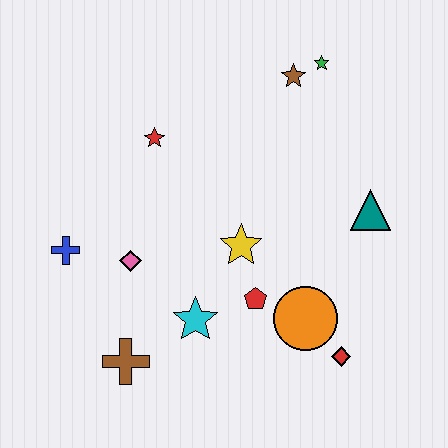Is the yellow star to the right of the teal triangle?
No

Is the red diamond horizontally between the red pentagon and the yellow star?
No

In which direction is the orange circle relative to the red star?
The orange circle is below the red star.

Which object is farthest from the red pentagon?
The green star is farthest from the red pentagon.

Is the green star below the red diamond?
No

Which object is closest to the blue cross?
The pink diamond is closest to the blue cross.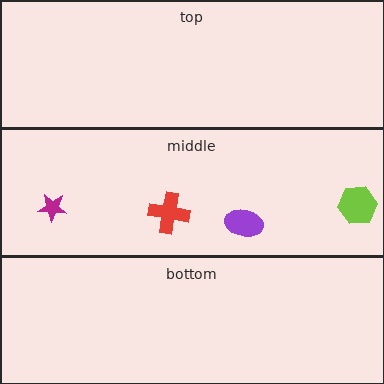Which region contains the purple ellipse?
The middle region.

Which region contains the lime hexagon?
The middle region.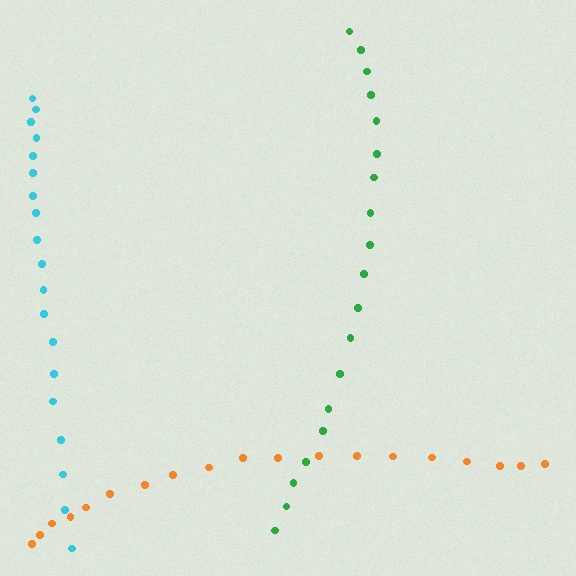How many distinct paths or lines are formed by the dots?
There are 3 distinct paths.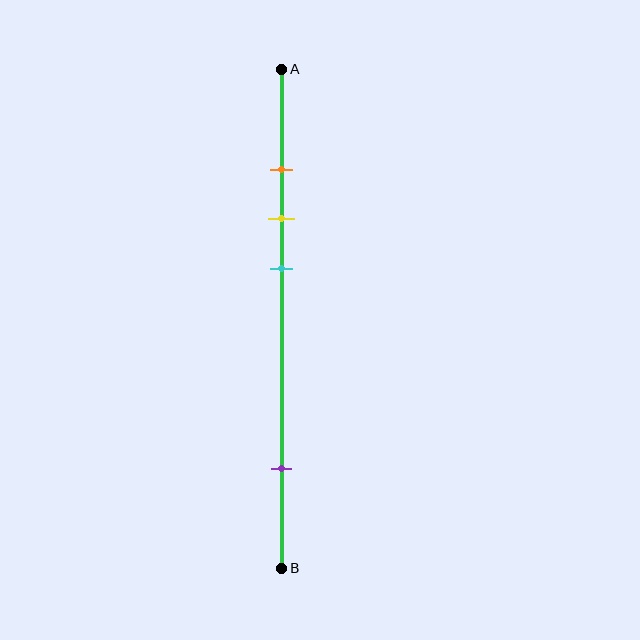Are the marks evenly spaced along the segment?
No, the marks are not evenly spaced.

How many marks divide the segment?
There are 4 marks dividing the segment.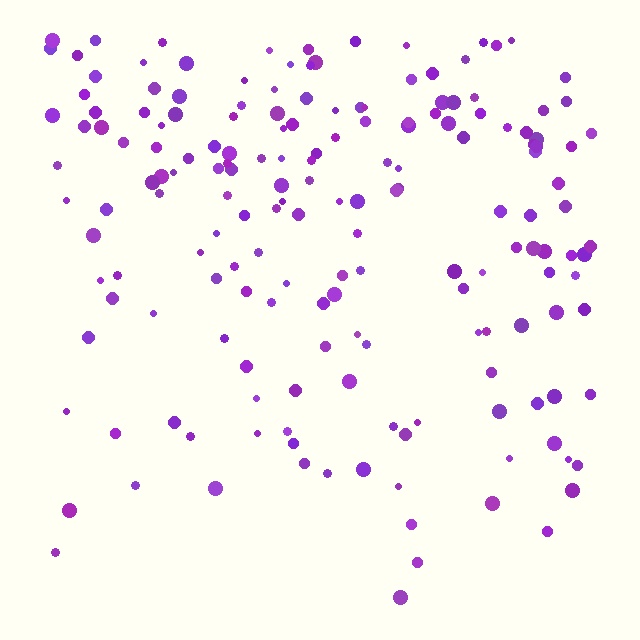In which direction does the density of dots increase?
From bottom to top, with the top side densest.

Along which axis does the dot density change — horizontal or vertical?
Vertical.